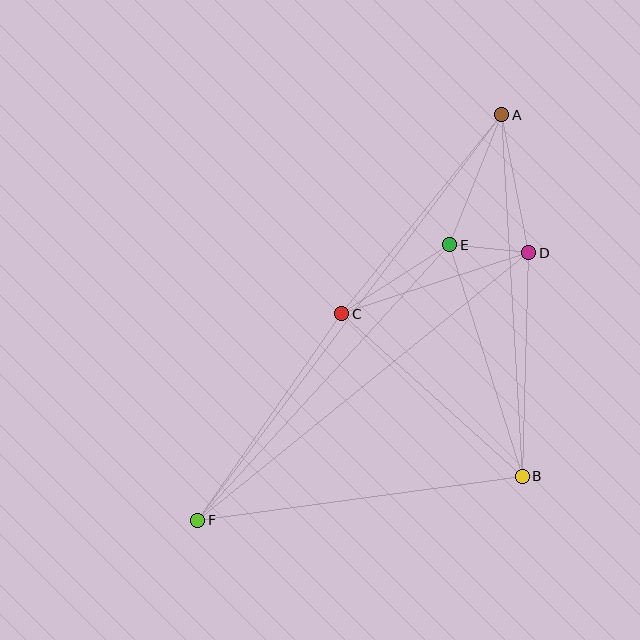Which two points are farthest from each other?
Points A and F are farthest from each other.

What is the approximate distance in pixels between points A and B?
The distance between A and B is approximately 362 pixels.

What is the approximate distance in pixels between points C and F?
The distance between C and F is approximately 252 pixels.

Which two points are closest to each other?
Points D and E are closest to each other.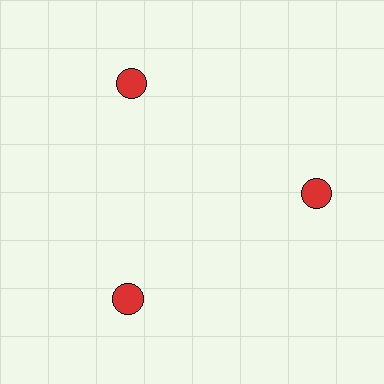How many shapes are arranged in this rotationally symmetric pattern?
There are 3 shapes, arranged in 3 groups of 1.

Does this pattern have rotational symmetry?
Yes, this pattern has 3-fold rotational symmetry. It looks the same after rotating 120 degrees around the center.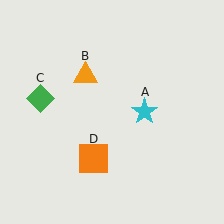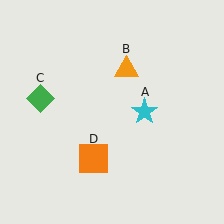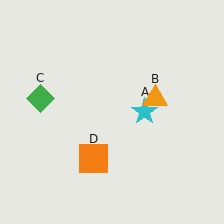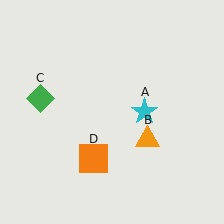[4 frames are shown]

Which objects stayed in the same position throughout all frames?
Cyan star (object A) and green diamond (object C) and orange square (object D) remained stationary.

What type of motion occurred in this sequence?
The orange triangle (object B) rotated clockwise around the center of the scene.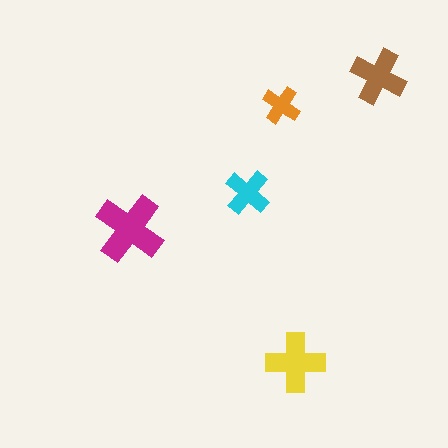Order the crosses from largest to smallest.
the magenta one, the yellow one, the brown one, the cyan one, the orange one.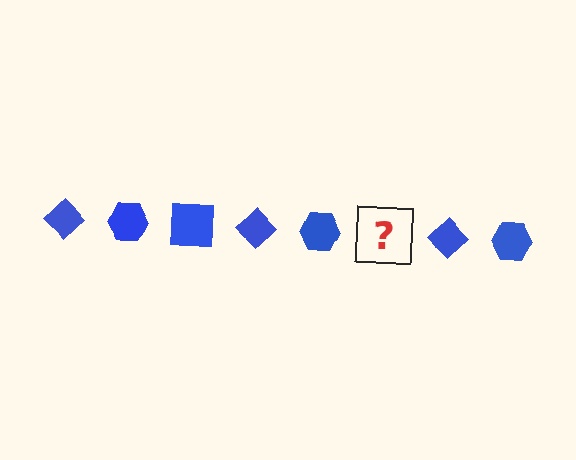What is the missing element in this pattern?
The missing element is a blue square.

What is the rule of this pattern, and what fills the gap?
The rule is that the pattern cycles through diamond, hexagon, square shapes in blue. The gap should be filled with a blue square.